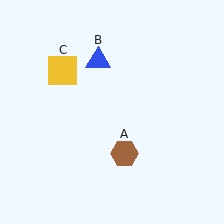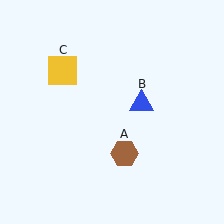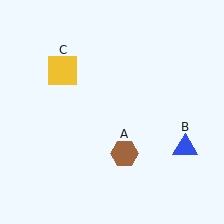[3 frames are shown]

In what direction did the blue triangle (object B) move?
The blue triangle (object B) moved down and to the right.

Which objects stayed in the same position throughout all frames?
Brown hexagon (object A) and yellow square (object C) remained stationary.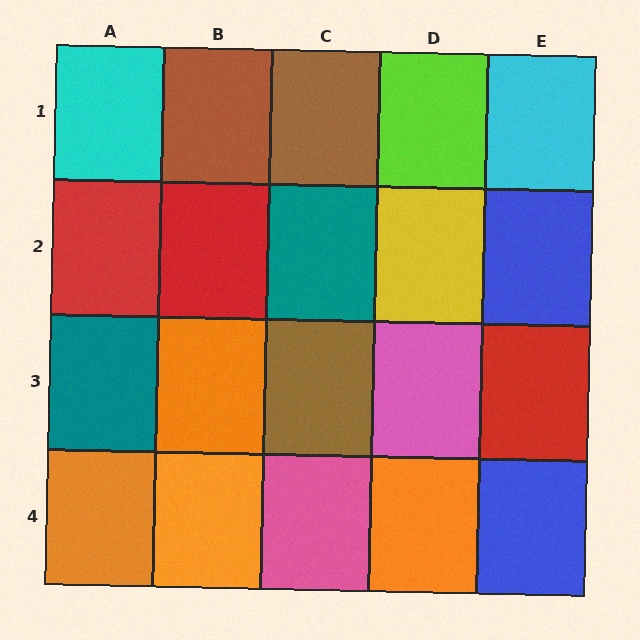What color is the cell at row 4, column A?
Orange.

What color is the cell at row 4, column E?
Blue.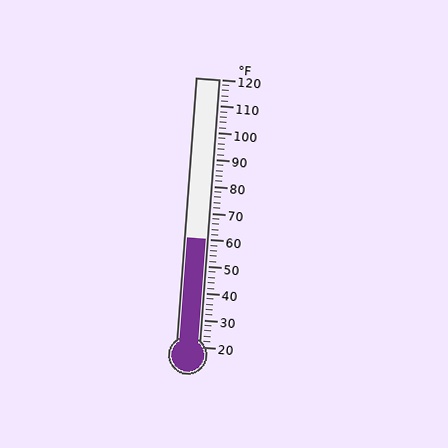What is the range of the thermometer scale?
The thermometer scale ranges from 20°F to 120°F.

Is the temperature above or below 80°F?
The temperature is below 80°F.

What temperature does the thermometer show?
The thermometer shows approximately 60°F.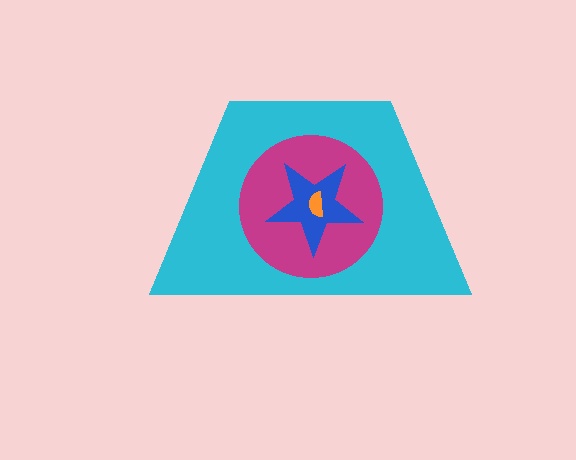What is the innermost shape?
The orange semicircle.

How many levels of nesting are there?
4.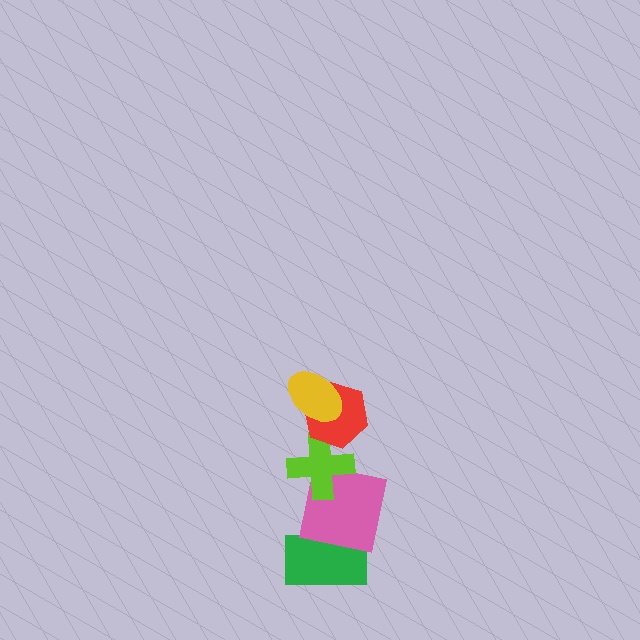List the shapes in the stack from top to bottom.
From top to bottom: the yellow ellipse, the red hexagon, the lime cross, the pink square, the green rectangle.